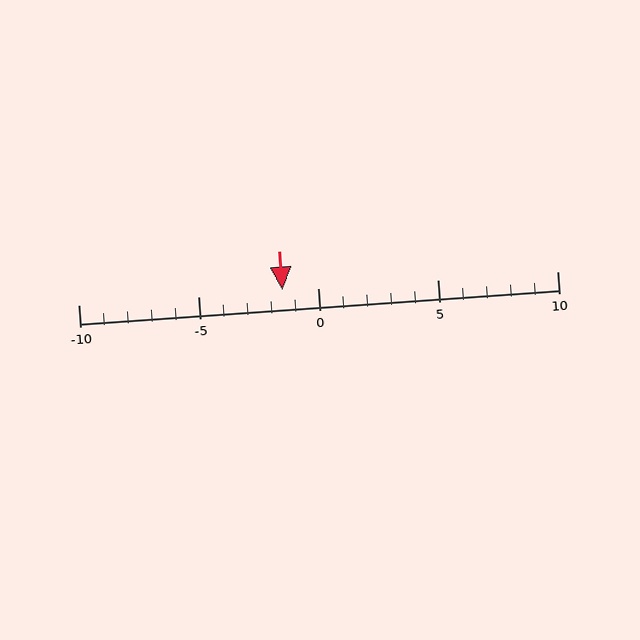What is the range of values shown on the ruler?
The ruler shows values from -10 to 10.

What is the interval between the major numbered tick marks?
The major tick marks are spaced 5 units apart.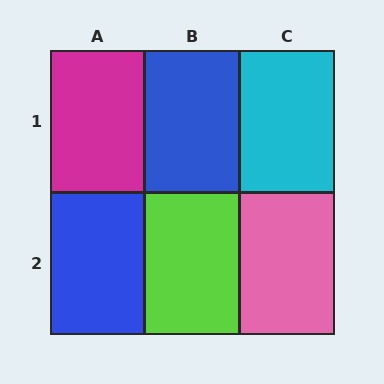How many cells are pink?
1 cell is pink.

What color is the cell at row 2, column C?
Pink.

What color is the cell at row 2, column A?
Blue.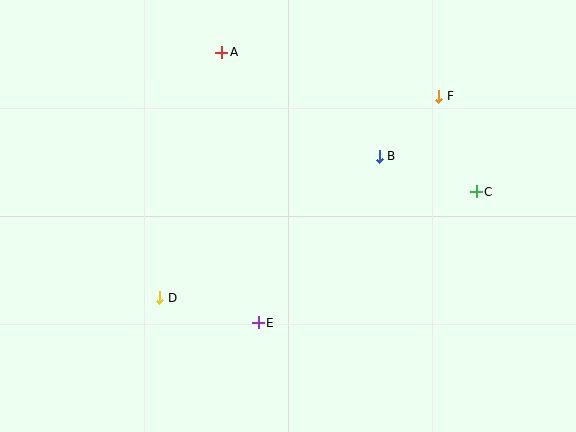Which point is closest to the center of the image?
Point B at (379, 156) is closest to the center.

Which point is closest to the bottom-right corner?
Point C is closest to the bottom-right corner.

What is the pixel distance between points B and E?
The distance between B and E is 206 pixels.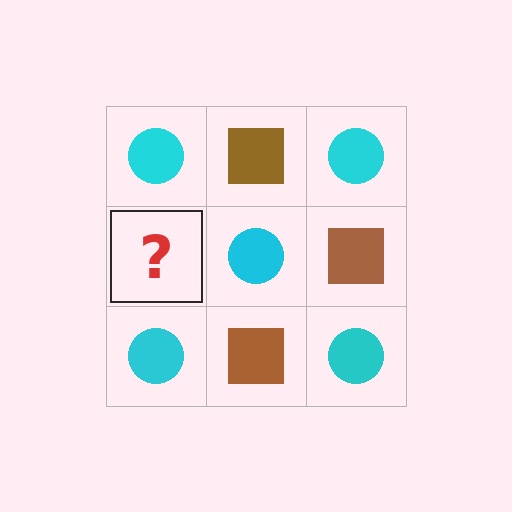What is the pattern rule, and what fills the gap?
The rule is that it alternates cyan circle and brown square in a checkerboard pattern. The gap should be filled with a brown square.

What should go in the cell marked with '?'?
The missing cell should contain a brown square.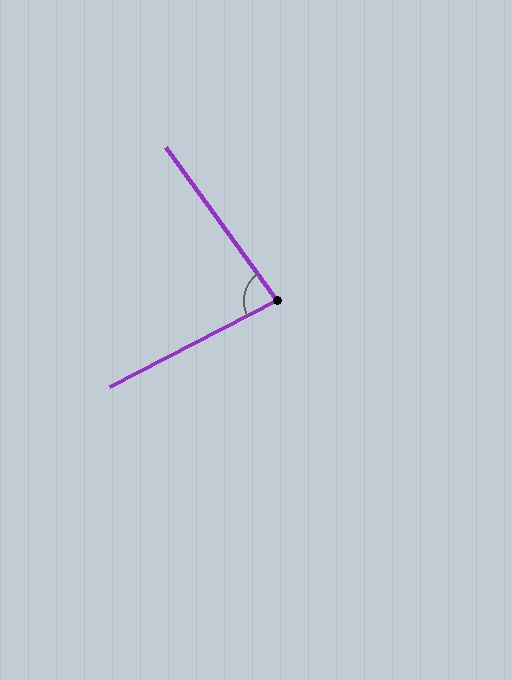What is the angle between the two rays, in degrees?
Approximately 81 degrees.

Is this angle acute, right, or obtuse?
It is acute.